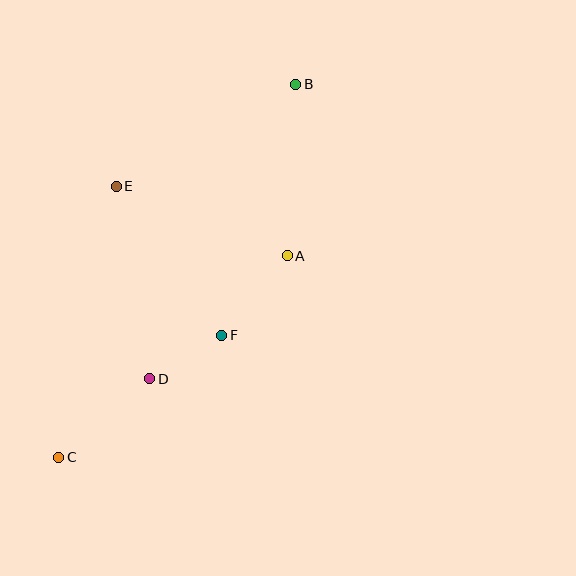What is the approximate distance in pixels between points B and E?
The distance between B and E is approximately 206 pixels.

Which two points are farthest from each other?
Points B and C are farthest from each other.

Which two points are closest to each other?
Points D and F are closest to each other.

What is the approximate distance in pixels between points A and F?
The distance between A and F is approximately 103 pixels.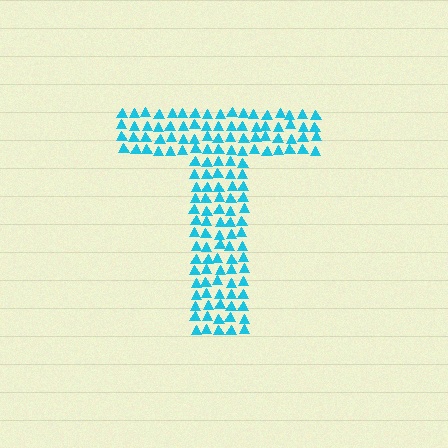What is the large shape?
The large shape is the letter T.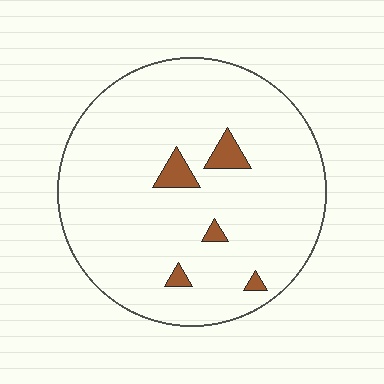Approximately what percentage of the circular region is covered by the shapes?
Approximately 5%.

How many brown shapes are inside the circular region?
5.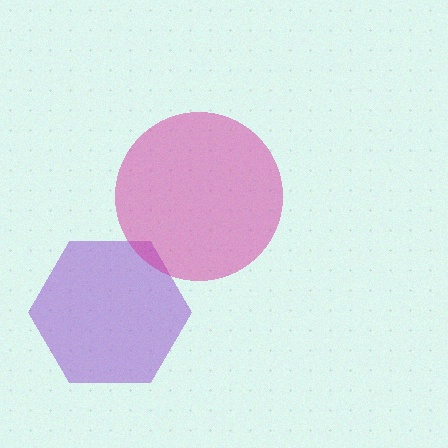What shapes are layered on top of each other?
The layered shapes are: a purple hexagon, a magenta circle.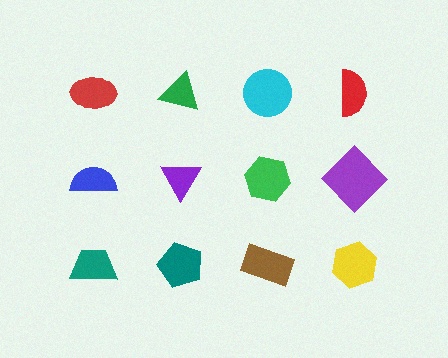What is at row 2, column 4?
A purple diamond.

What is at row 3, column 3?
A brown rectangle.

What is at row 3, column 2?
A teal pentagon.